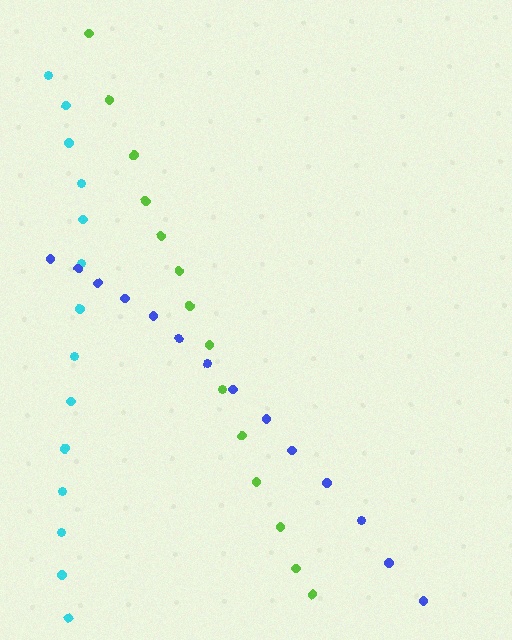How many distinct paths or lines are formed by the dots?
There are 3 distinct paths.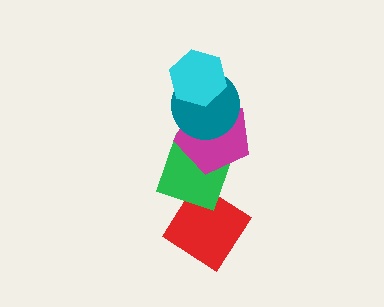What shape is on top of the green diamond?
The magenta pentagon is on top of the green diamond.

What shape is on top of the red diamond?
The green diamond is on top of the red diamond.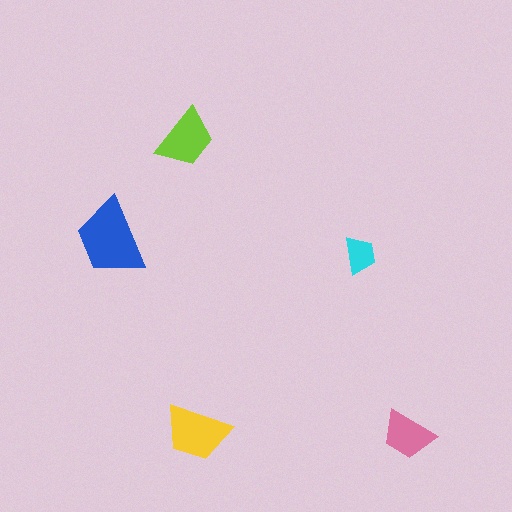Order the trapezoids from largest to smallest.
the blue one, the yellow one, the lime one, the pink one, the cyan one.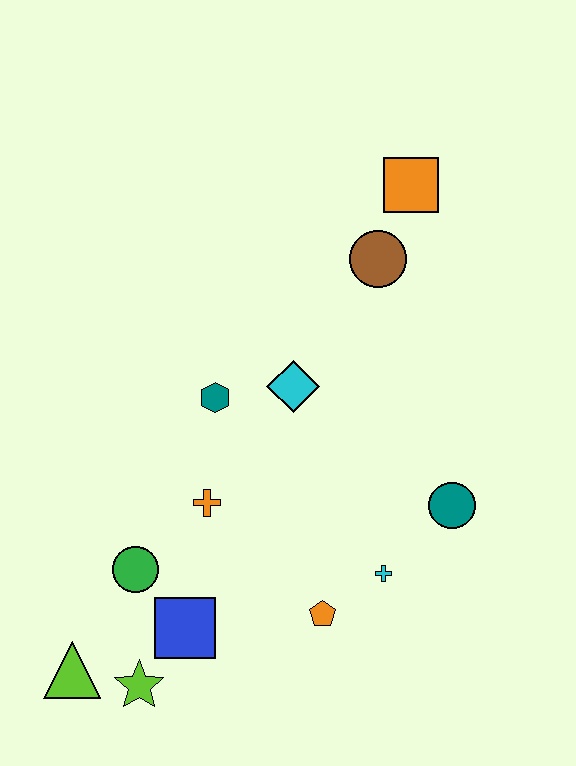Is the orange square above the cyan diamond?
Yes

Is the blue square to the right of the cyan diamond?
No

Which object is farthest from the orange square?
The lime triangle is farthest from the orange square.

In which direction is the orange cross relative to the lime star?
The orange cross is above the lime star.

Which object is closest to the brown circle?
The orange square is closest to the brown circle.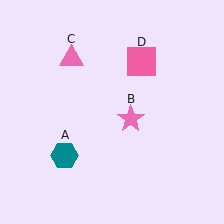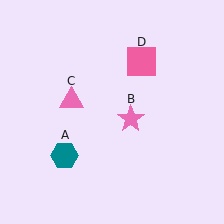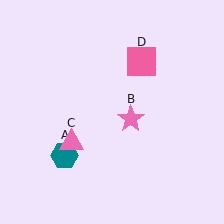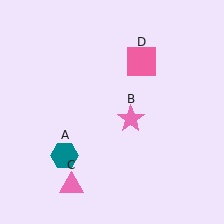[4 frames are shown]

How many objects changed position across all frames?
1 object changed position: pink triangle (object C).